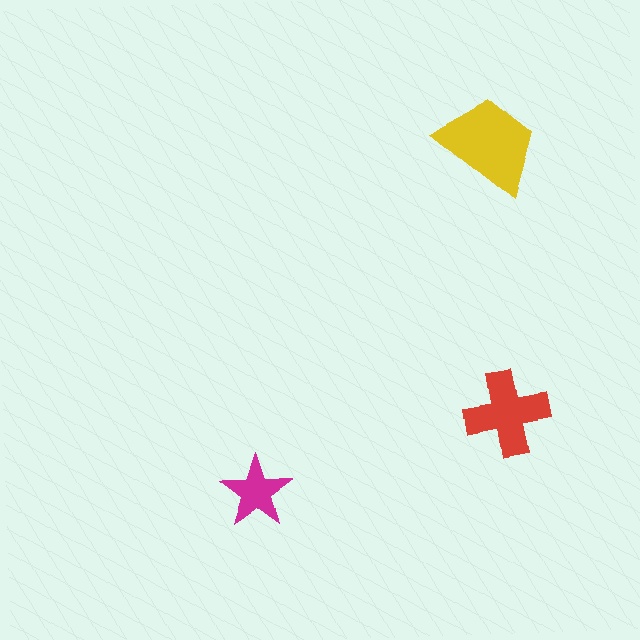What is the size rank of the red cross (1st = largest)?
2nd.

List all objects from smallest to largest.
The magenta star, the red cross, the yellow trapezoid.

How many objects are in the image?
There are 3 objects in the image.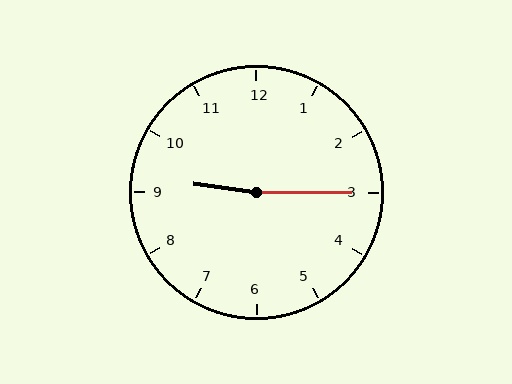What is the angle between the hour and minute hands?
Approximately 172 degrees.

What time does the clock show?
9:15.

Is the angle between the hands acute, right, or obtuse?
It is obtuse.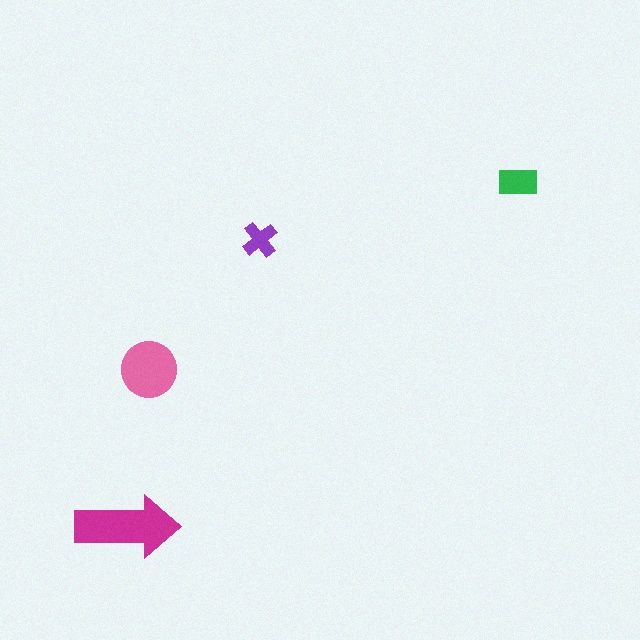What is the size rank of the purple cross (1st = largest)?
4th.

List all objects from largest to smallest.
The magenta arrow, the pink circle, the green rectangle, the purple cross.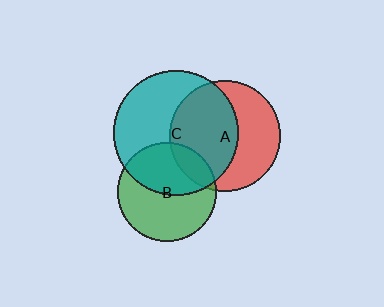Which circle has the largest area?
Circle C (teal).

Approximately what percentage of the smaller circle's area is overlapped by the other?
Approximately 55%.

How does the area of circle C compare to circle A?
Approximately 1.3 times.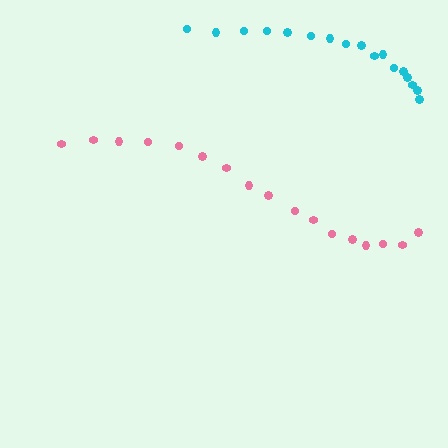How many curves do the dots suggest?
There are 2 distinct paths.